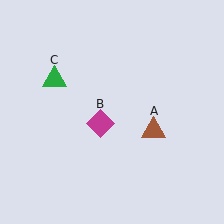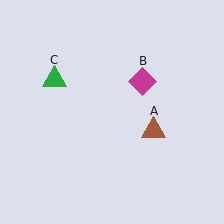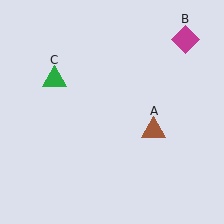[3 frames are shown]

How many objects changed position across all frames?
1 object changed position: magenta diamond (object B).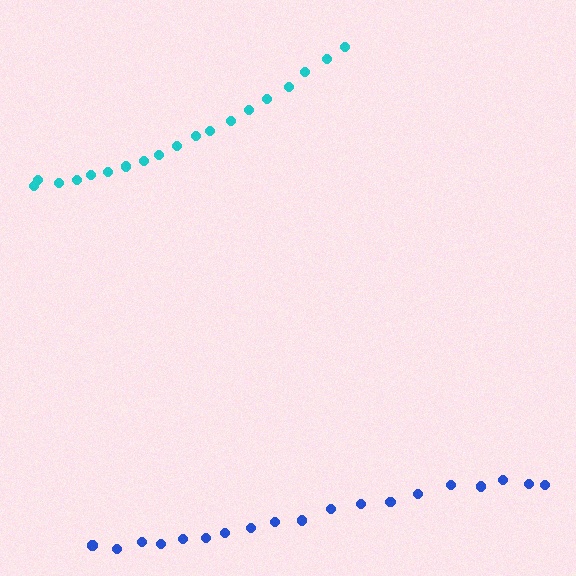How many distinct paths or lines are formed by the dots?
There are 2 distinct paths.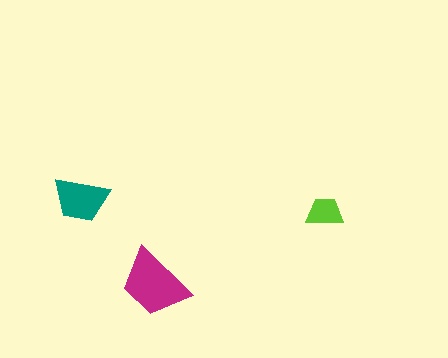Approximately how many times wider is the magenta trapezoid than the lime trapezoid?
About 2 times wider.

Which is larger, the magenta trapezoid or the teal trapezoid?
The magenta one.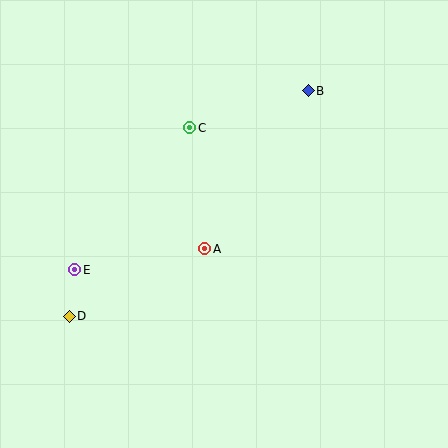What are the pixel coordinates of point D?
Point D is at (69, 316).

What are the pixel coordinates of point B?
Point B is at (308, 91).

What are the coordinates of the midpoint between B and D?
The midpoint between B and D is at (189, 203).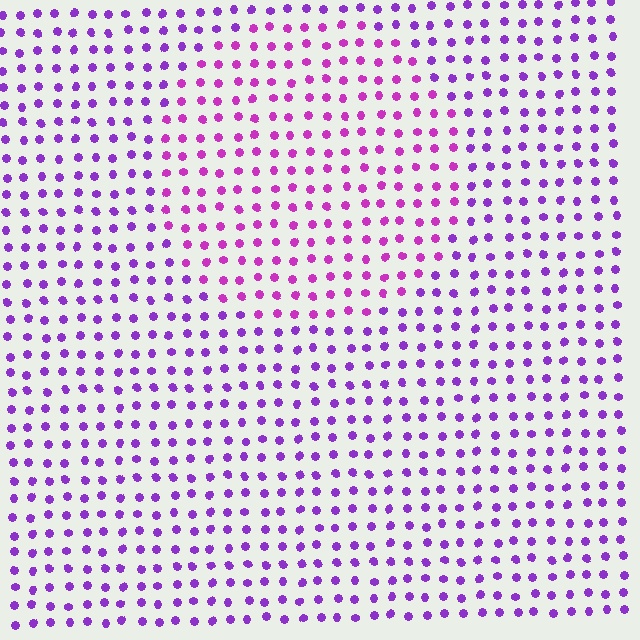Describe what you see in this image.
The image is filled with small purple elements in a uniform arrangement. A circle-shaped region is visible where the elements are tinted to a slightly different hue, forming a subtle color boundary.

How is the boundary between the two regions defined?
The boundary is defined purely by a slight shift in hue (about 27 degrees). Spacing, size, and orientation are identical on both sides.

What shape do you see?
I see a circle.